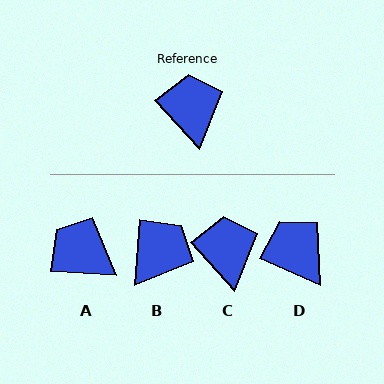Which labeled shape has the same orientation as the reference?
C.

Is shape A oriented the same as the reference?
No, it is off by about 44 degrees.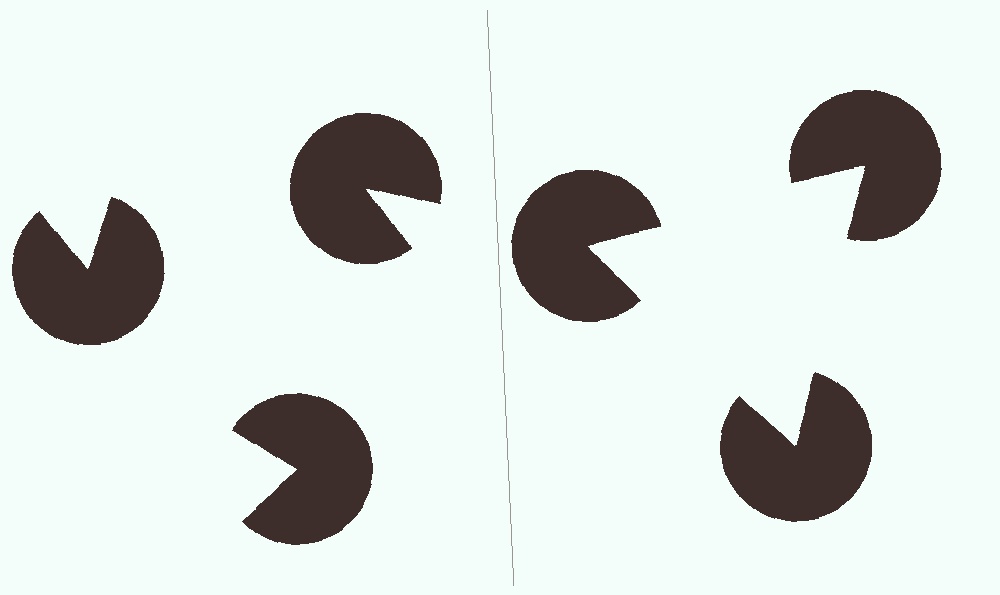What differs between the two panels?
The pac-man discs are positioned identically on both sides; only the wedge orientations differ. On the right they align to a triangle; on the left they are misaligned.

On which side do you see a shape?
An illusory triangle appears on the right side. On the left side the wedge cuts are rotated, so no coherent shape forms.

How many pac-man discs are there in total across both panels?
6 — 3 on each side.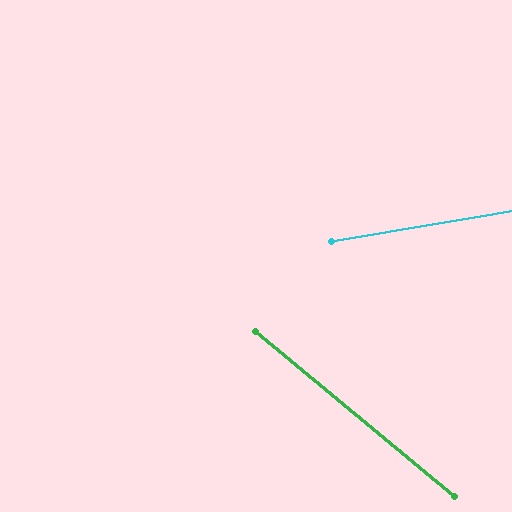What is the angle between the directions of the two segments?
Approximately 49 degrees.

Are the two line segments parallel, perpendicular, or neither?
Neither parallel nor perpendicular — they differ by about 49°.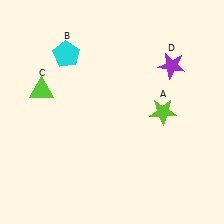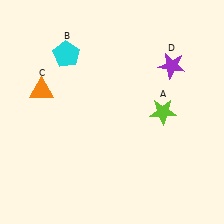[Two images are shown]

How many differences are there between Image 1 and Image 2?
There is 1 difference between the two images.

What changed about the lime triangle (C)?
In Image 1, C is lime. In Image 2, it changed to orange.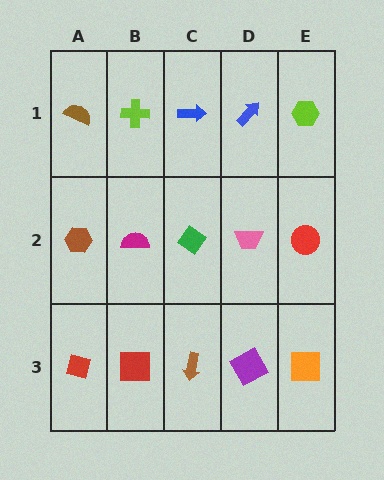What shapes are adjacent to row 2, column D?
A blue arrow (row 1, column D), a purple square (row 3, column D), a green diamond (row 2, column C), a red circle (row 2, column E).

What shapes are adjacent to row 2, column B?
A lime cross (row 1, column B), a red square (row 3, column B), a brown hexagon (row 2, column A), a green diamond (row 2, column C).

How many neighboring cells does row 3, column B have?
3.